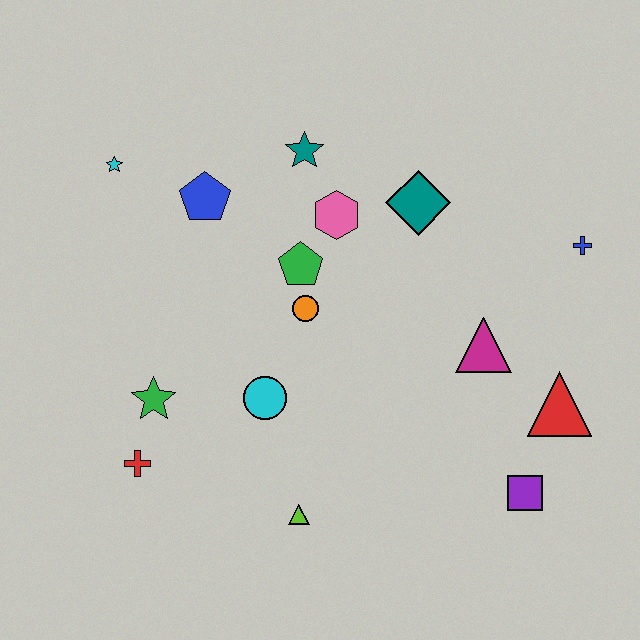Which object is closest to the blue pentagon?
The cyan star is closest to the blue pentagon.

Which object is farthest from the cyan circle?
The blue cross is farthest from the cyan circle.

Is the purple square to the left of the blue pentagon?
No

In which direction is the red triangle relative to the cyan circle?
The red triangle is to the right of the cyan circle.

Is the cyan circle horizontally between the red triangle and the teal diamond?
No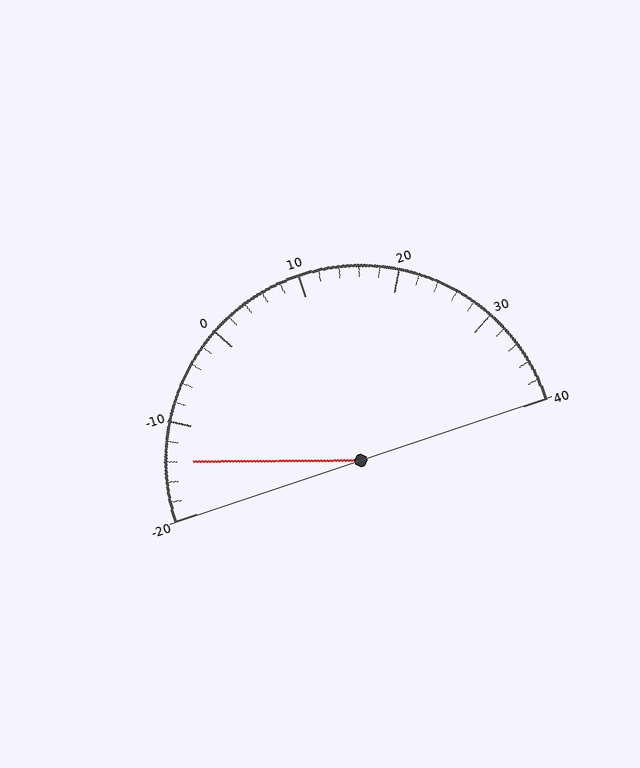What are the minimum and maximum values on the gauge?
The gauge ranges from -20 to 40.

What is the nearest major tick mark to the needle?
The nearest major tick mark is -10.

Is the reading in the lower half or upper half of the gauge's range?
The reading is in the lower half of the range (-20 to 40).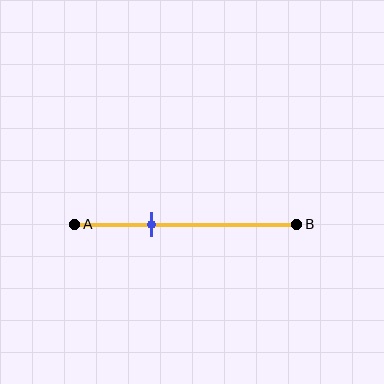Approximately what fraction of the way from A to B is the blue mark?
The blue mark is approximately 35% of the way from A to B.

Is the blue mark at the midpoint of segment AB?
No, the mark is at about 35% from A, not at the 50% midpoint.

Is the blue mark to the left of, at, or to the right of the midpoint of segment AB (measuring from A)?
The blue mark is to the left of the midpoint of segment AB.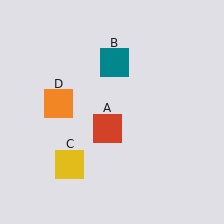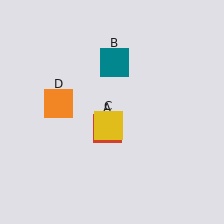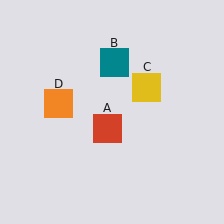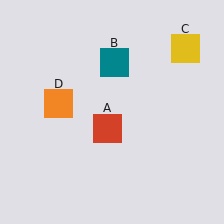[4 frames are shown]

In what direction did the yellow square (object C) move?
The yellow square (object C) moved up and to the right.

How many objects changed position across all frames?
1 object changed position: yellow square (object C).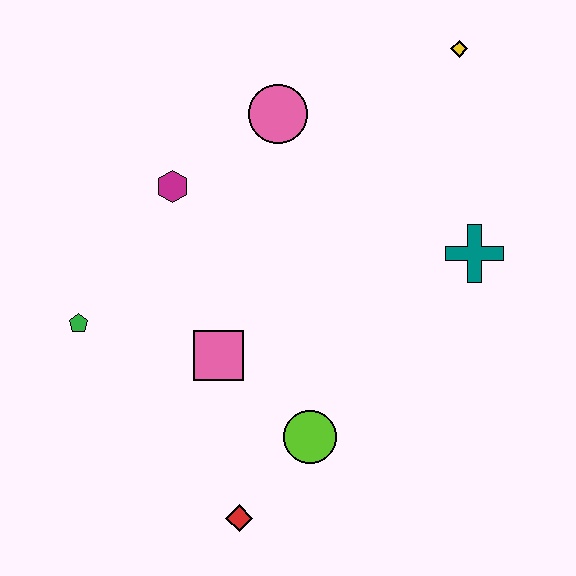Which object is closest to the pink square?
The lime circle is closest to the pink square.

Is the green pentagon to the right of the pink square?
No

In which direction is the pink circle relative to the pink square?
The pink circle is above the pink square.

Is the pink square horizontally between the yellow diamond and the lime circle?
No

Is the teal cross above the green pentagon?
Yes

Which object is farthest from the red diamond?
The yellow diamond is farthest from the red diamond.